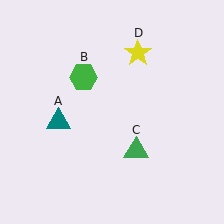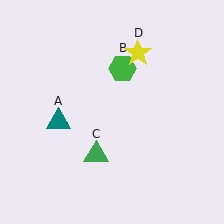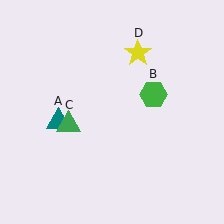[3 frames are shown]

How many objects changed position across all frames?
2 objects changed position: green hexagon (object B), green triangle (object C).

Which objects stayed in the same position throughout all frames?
Teal triangle (object A) and yellow star (object D) remained stationary.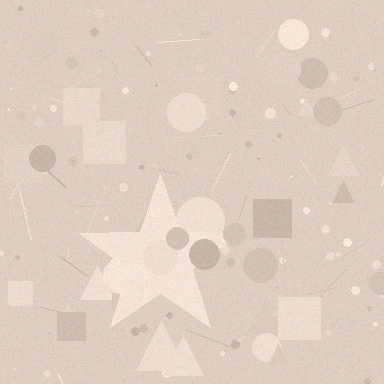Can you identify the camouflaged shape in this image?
The camouflaged shape is a star.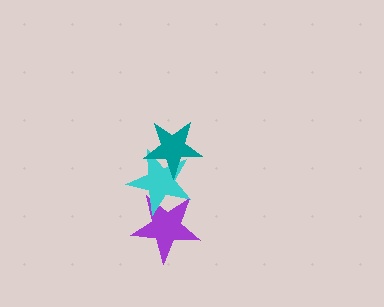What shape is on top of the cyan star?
The teal star is on top of the cyan star.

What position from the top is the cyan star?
The cyan star is 2nd from the top.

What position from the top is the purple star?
The purple star is 3rd from the top.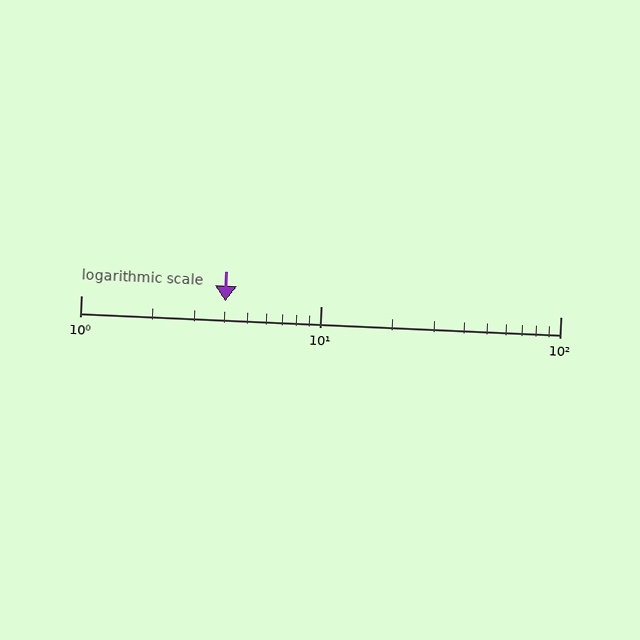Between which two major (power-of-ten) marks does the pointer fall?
The pointer is between 1 and 10.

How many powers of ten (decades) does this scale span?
The scale spans 2 decades, from 1 to 100.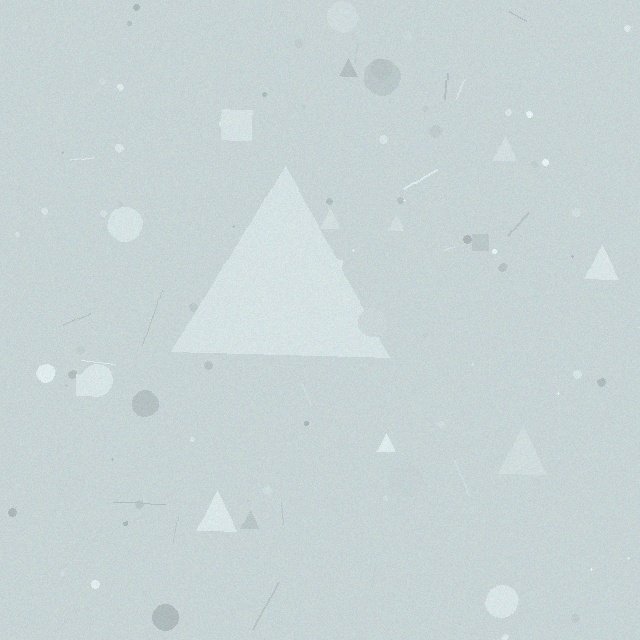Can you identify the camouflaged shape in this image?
The camouflaged shape is a triangle.